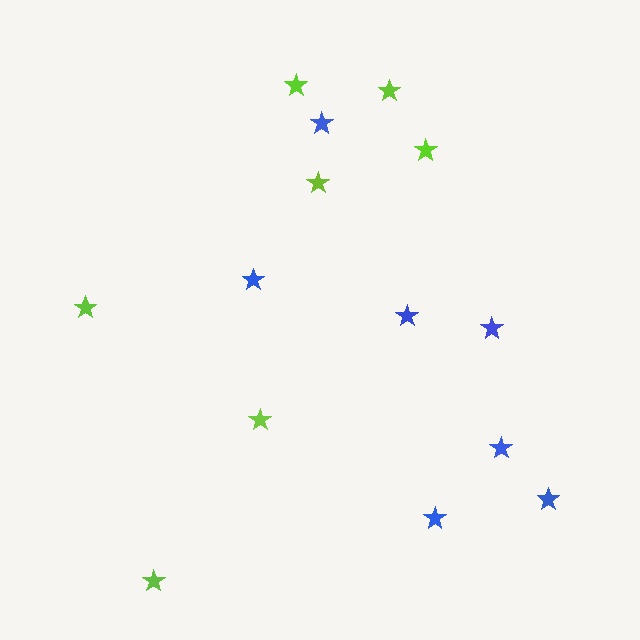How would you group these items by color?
There are 2 groups: one group of blue stars (7) and one group of lime stars (7).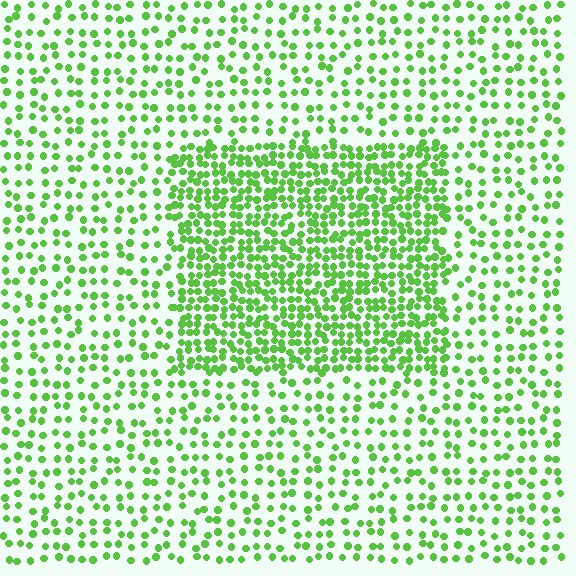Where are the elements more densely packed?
The elements are more densely packed inside the rectangle boundary.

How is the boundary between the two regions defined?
The boundary is defined by a change in element density (approximately 2.2x ratio). All elements are the same color, size, and shape.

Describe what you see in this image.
The image contains small lime elements arranged at two different densities. A rectangle-shaped region is visible where the elements are more densely packed than the surrounding area.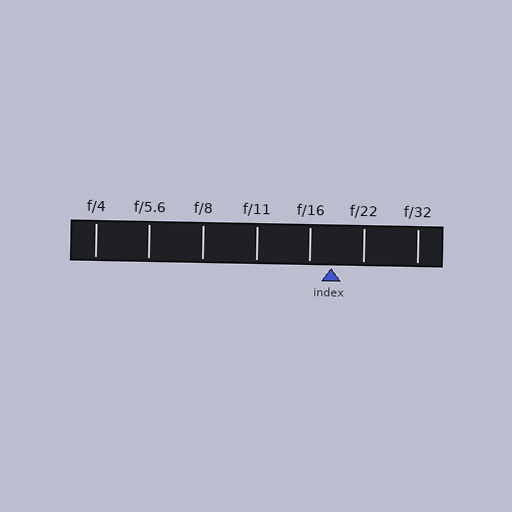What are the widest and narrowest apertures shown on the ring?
The widest aperture shown is f/4 and the narrowest is f/32.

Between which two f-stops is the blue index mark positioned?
The index mark is between f/16 and f/22.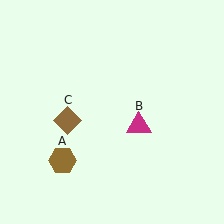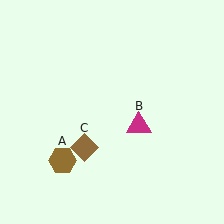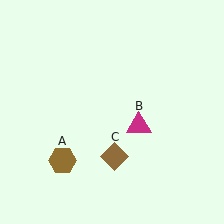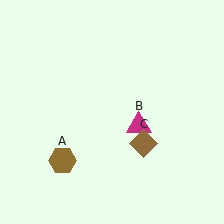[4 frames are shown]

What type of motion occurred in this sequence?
The brown diamond (object C) rotated counterclockwise around the center of the scene.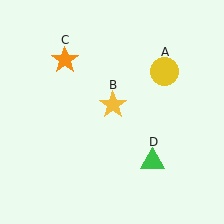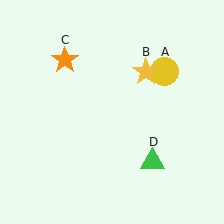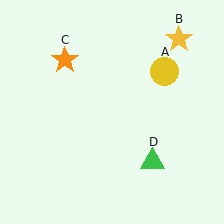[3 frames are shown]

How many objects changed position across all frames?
1 object changed position: yellow star (object B).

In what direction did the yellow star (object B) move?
The yellow star (object B) moved up and to the right.